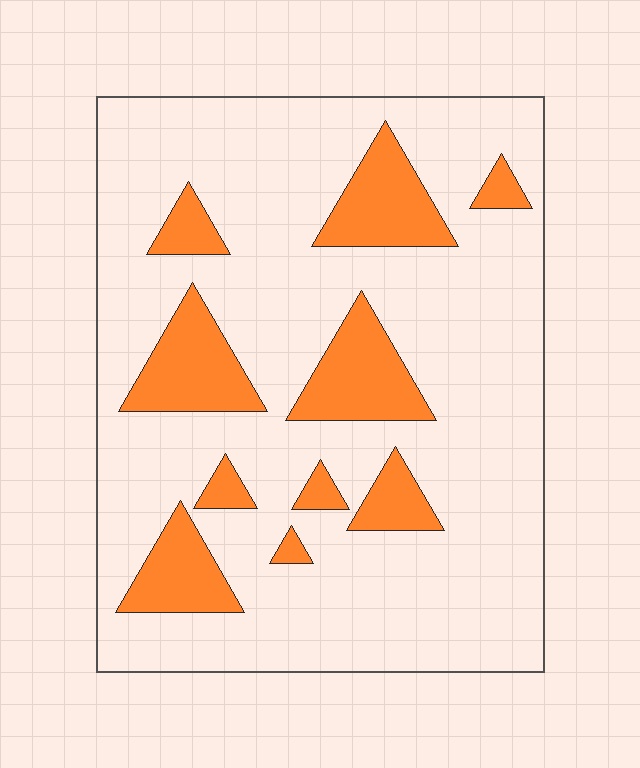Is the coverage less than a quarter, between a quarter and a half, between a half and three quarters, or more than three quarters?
Less than a quarter.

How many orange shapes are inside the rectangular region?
10.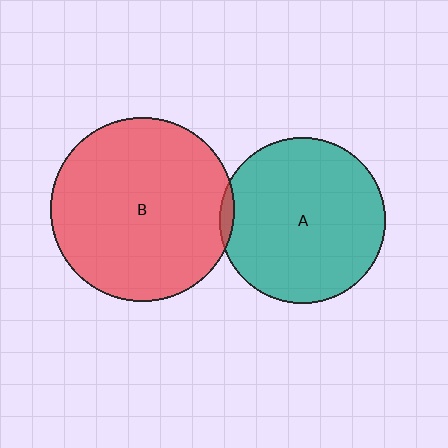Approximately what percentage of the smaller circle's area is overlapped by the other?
Approximately 5%.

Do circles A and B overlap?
Yes.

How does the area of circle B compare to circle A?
Approximately 1.2 times.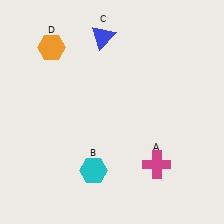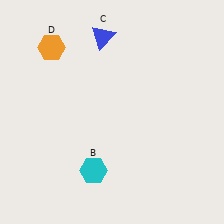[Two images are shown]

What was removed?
The magenta cross (A) was removed in Image 2.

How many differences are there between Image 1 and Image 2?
There is 1 difference between the two images.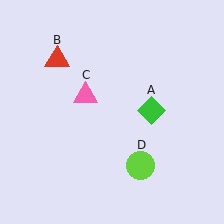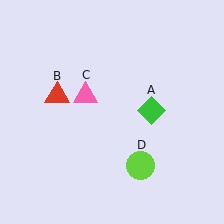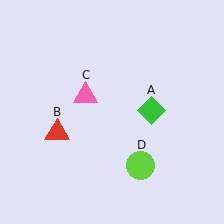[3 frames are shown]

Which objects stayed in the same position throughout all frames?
Green diamond (object A) and pink triangle (object C) and lime circle (object D) remained stationary.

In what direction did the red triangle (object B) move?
The red triangle (object B) moved down.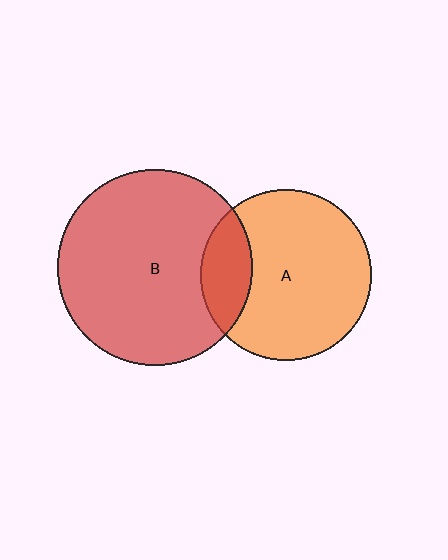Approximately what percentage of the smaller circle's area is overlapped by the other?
Approximately 20%.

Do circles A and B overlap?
Yes.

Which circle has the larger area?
Circle B (red).